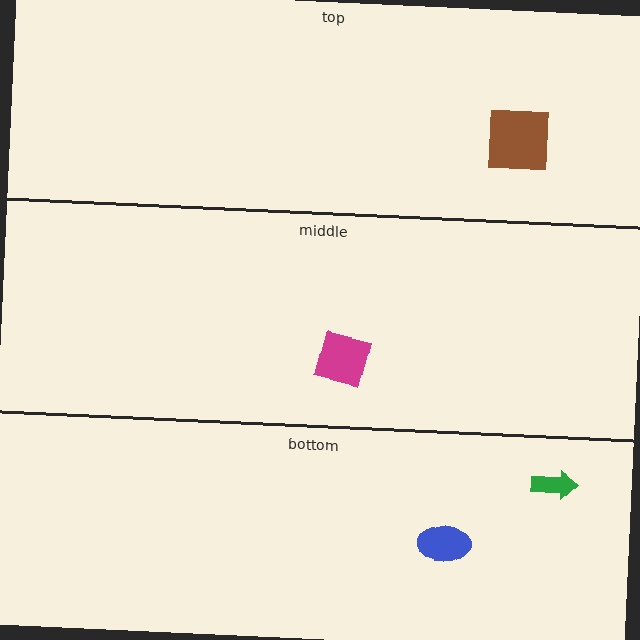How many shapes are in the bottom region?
2.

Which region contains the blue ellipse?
The bottom region.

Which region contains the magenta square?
The middle region.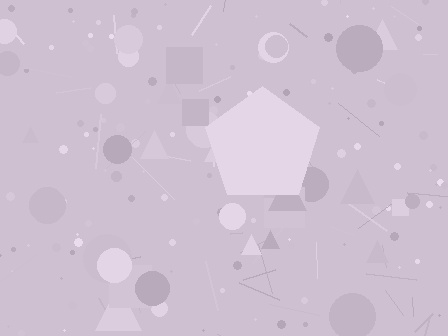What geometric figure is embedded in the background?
A pentagon is embedded in the background.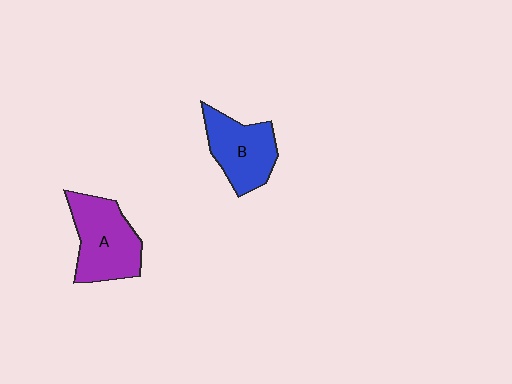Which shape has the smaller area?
Shape B (blue).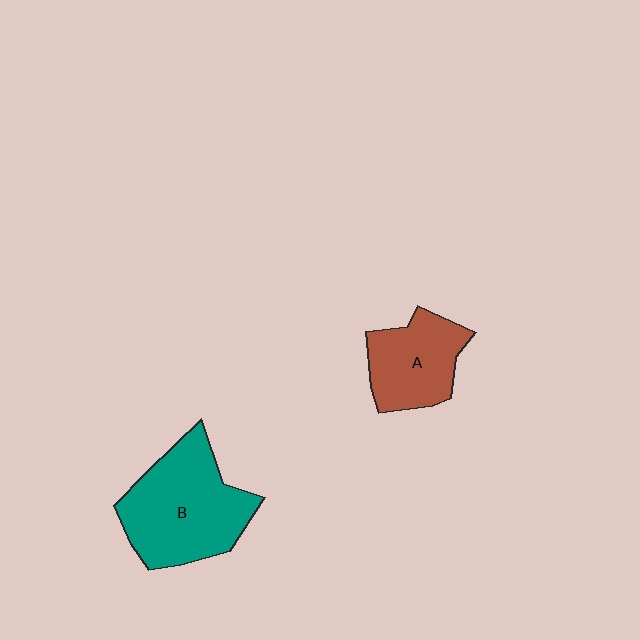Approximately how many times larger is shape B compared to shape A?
Approximately 1.6 times.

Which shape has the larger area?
Shape B (teal).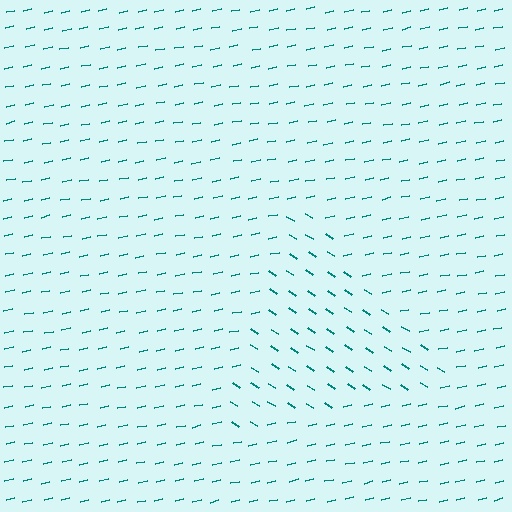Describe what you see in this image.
The image is filled with small teal line segments. A triangle region in the image has lines oriented differently from the surrounding lines, creating a visible texture boundary.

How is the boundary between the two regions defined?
The boundary is defined purely by a change in line orientation (approximately 45 degrees difference). All lines are the same color and thickness.